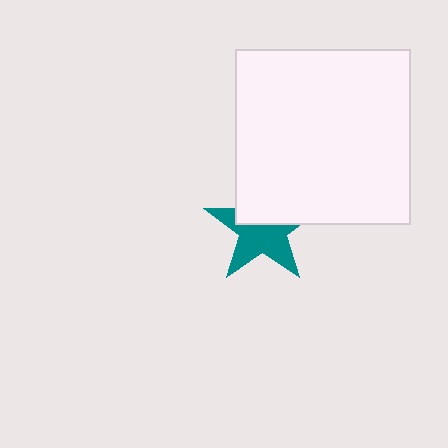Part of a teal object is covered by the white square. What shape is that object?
It is a star.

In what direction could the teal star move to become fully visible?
The teal star could move down. That would shift it out from behind the white square entirely.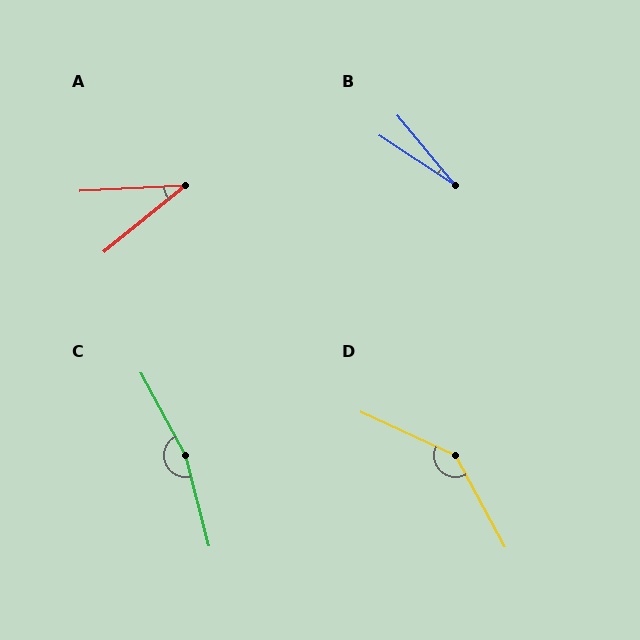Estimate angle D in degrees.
Approximately 143 degrees.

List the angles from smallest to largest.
B (17°), A (36°), D (143°), C (167°).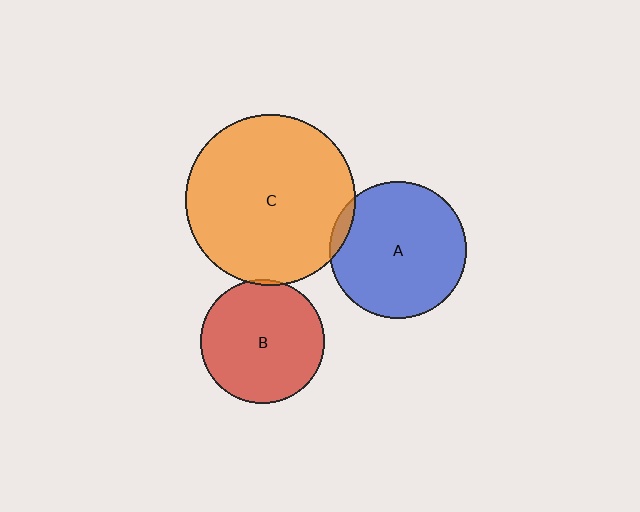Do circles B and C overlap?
Yes.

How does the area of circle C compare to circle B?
Approximately 1.9 times.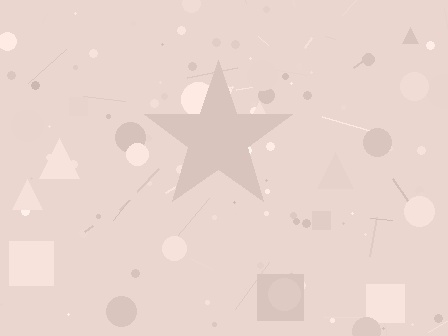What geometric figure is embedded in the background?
A star is embedded in the background.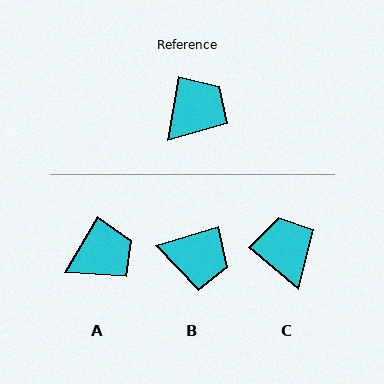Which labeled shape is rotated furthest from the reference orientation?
B, about 64 degrees away.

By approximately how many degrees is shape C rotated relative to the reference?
Approximately 59 degrees counter-clockwise.